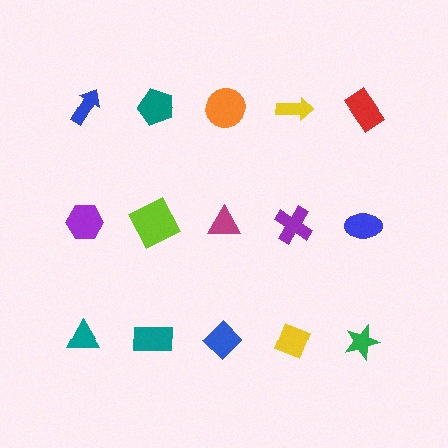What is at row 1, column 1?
A blue arrow.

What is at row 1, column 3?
An orange circle.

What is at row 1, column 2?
A teal pentagon.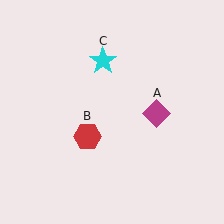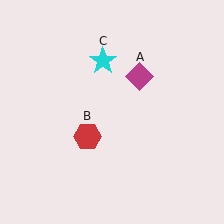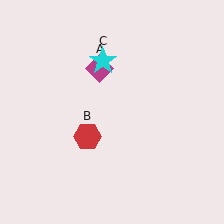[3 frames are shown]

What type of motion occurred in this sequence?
The magenta diamond (object A) rotated counterclockwise around the center of the scene.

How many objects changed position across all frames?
1 object changed position: magenta diamond (object A).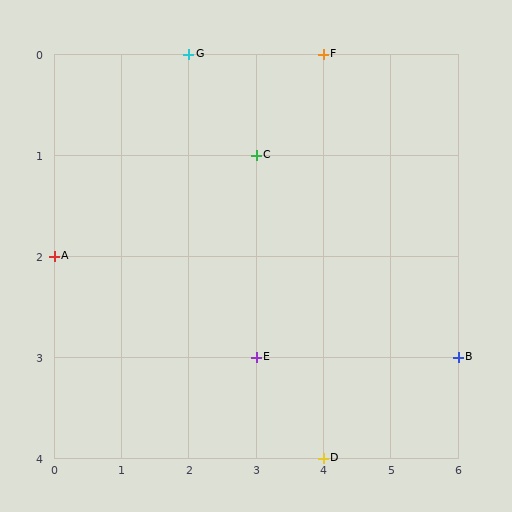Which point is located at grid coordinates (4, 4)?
Point D is at (4, 4).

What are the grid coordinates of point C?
Point C is at grid coordinates (3, 1).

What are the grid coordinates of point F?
Point F is at grid coordinates (4, 0).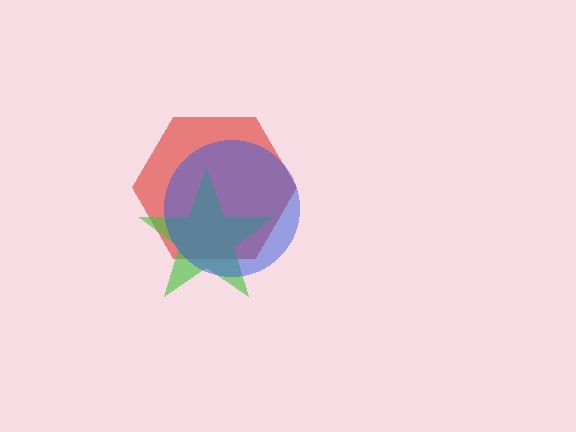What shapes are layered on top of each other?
The layered shapes are: a red hexagon, a green star, a blue circle.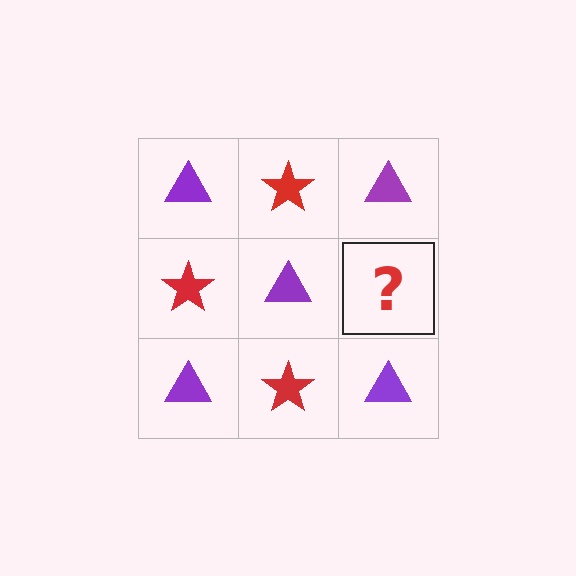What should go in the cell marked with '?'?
The missing cell should contain a red star.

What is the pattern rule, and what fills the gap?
The rule is that it alternates purple triangle and red star in a checkerboard pattern. The gap should be filled with a red star.